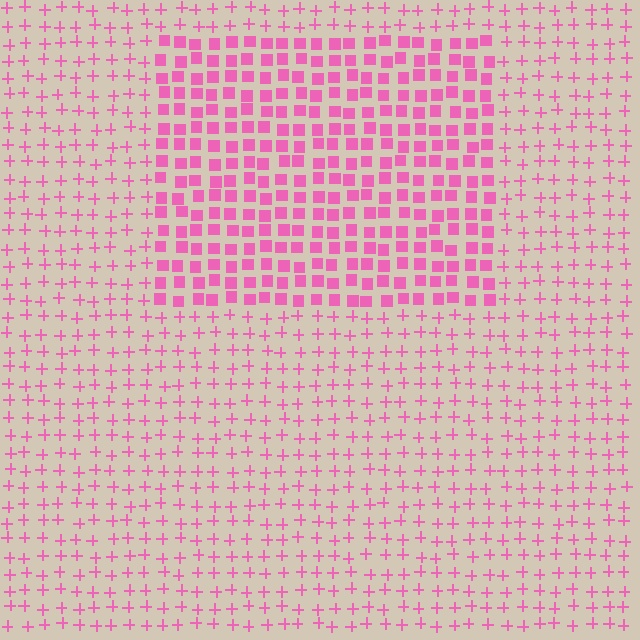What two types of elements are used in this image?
The image uses squares inside the rectangle region and plus signs outside it.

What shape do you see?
I see a rectangle.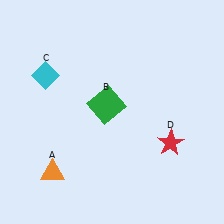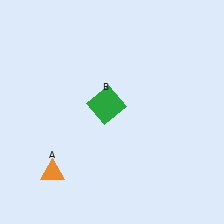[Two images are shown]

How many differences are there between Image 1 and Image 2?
There are 2 differences between the two images.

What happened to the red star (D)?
The red star (D) was removed in Image 2. It was in the bottom-right area of Image 1.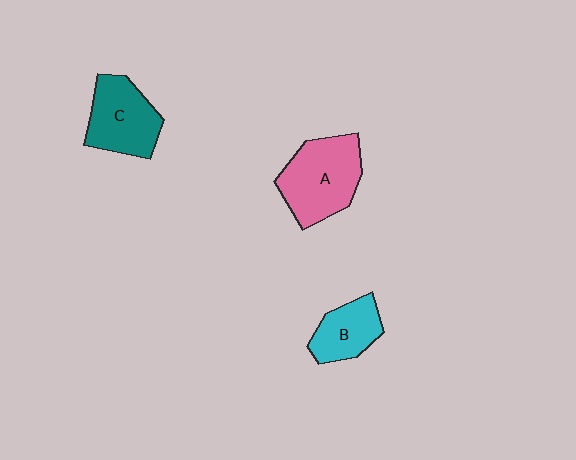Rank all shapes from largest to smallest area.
From largest to smallest: A (pink), C (teal), B (cyan).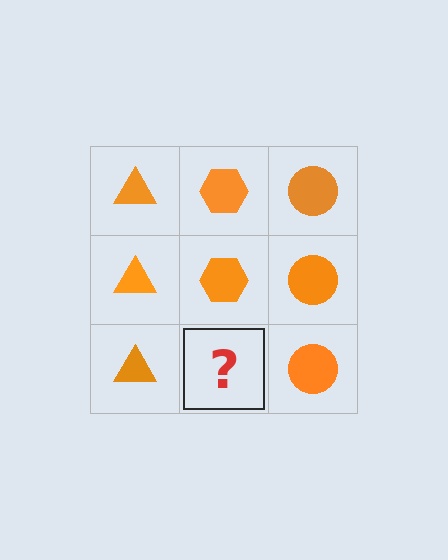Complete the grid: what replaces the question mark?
The question mark should be replaced with an orange hexagon.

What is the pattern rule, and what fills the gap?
The rule is that each column has a consistent shape. The gap should be filled with an orange hexagon.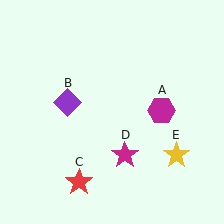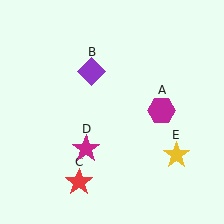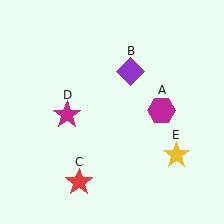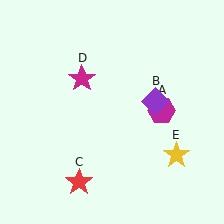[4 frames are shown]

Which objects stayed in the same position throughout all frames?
Magenta hexagon (object A) and red star (object C) and yellow star (object E) remained stationary.